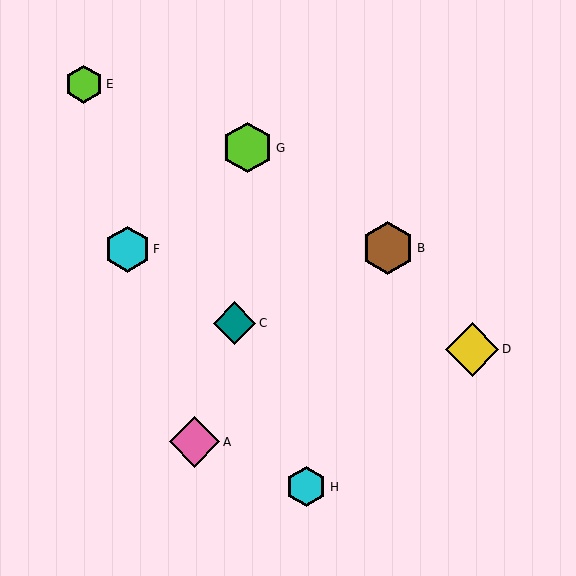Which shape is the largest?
The yellow diamond (labeled D) is the largest.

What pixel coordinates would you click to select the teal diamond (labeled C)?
Click at (235, 323) to select the teal diamond C.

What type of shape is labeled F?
Shape F is a cyan hexagon.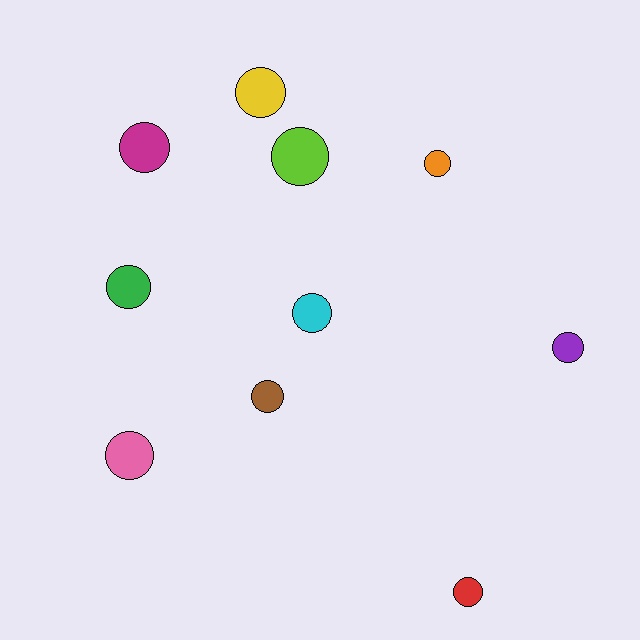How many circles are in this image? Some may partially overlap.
There are 10 circles.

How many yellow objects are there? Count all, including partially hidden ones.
There is 1 yellow object.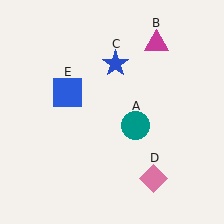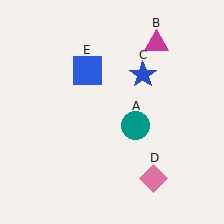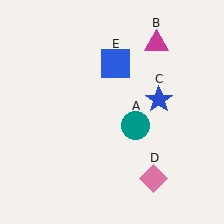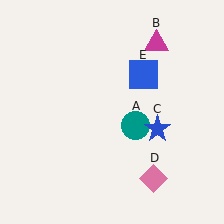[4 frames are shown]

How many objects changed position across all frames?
2 objects changed position: blue star (object C), blue square (object E).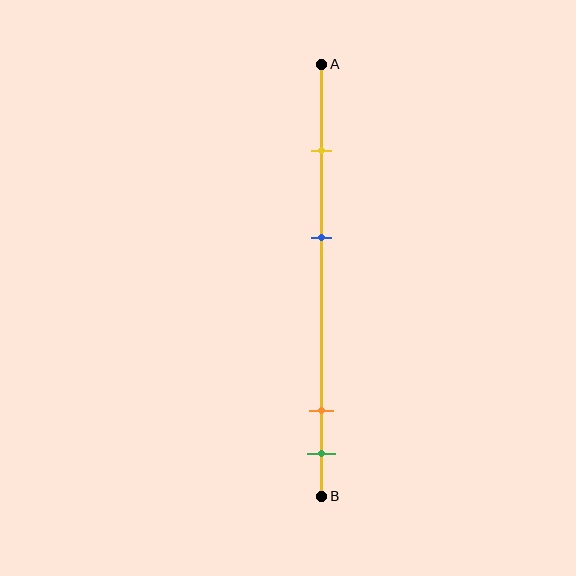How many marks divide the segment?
There are 4 marks dividing the segment.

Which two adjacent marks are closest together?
The orange and green marks are the closest adjacent pair.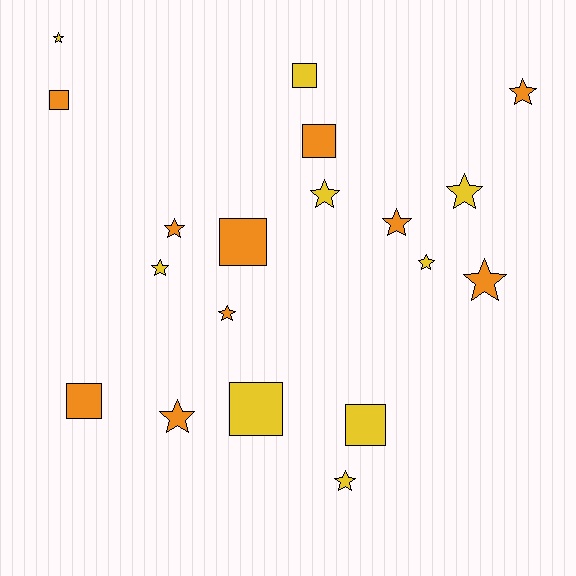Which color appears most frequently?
Orange, with 10 objects.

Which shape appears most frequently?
Star, with 12 objects.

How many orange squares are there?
There are 4 orange squares.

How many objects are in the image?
There are 19 objects.